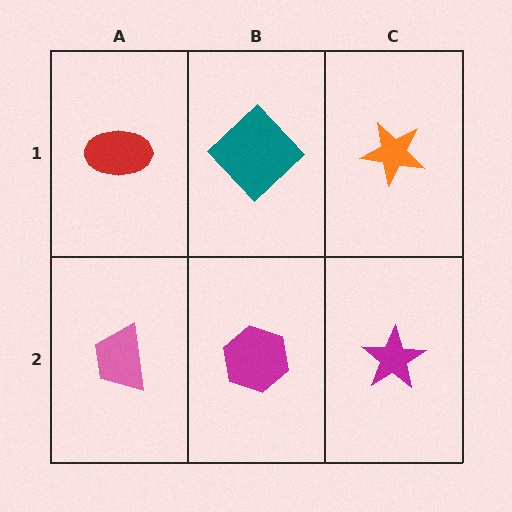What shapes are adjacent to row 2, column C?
An orange star (row 1, column C), a magenta hexagon (row 2, column B).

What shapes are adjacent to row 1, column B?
A magenta hexagon (row 2, column B), a red ellipse (row 1, column A), an orange star (row 1, column C).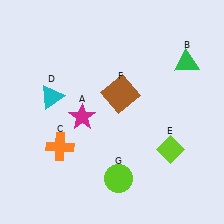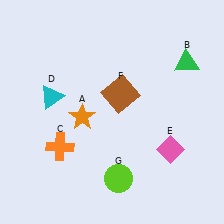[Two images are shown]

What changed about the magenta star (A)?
In Image 1, A is magenta. In Image 2, it changed to orange.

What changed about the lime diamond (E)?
In Image 1, E is lime. In Image 2, it changed to pink.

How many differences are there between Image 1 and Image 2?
There are 2 differences between the two images.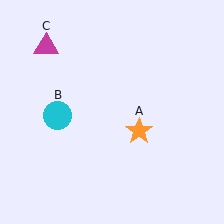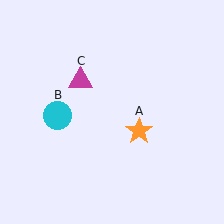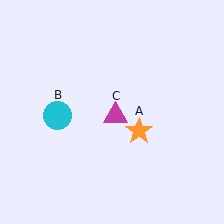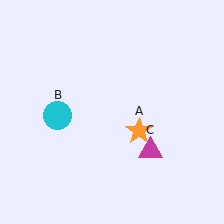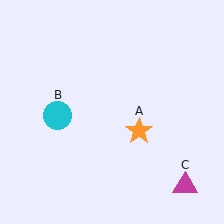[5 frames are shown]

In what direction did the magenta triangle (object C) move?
The magenta triangle (object C) moved down and to the right.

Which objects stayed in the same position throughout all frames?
Orange star (object A) and cyan circle (object B) remained stationary.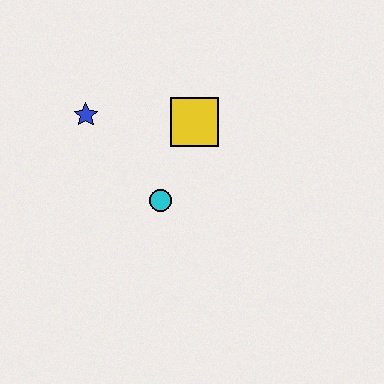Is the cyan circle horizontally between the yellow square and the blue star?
Yes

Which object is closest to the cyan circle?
The yellow square is closest to the cyan circle.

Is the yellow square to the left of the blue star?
No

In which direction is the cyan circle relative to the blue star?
The cyan circle is below the blue star.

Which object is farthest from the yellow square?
The blue star is farthest from the yellow square.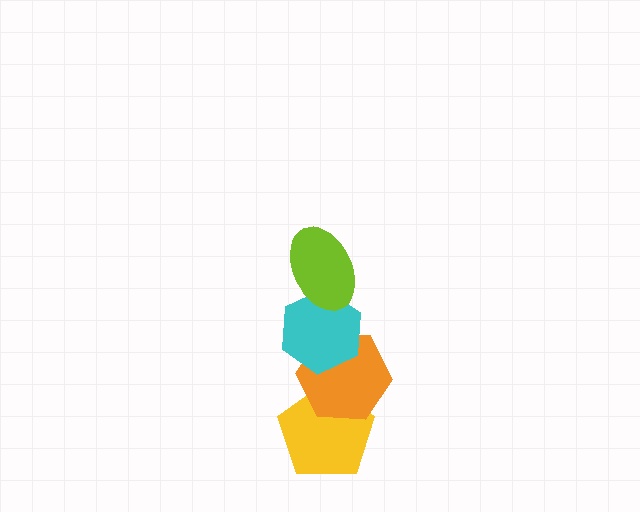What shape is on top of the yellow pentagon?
The orange hexagon is on top of the yellow pentagon.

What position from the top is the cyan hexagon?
The cyan hexagon is 2nd from the top.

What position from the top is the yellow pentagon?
The yellow pentagon is 4th from the top.